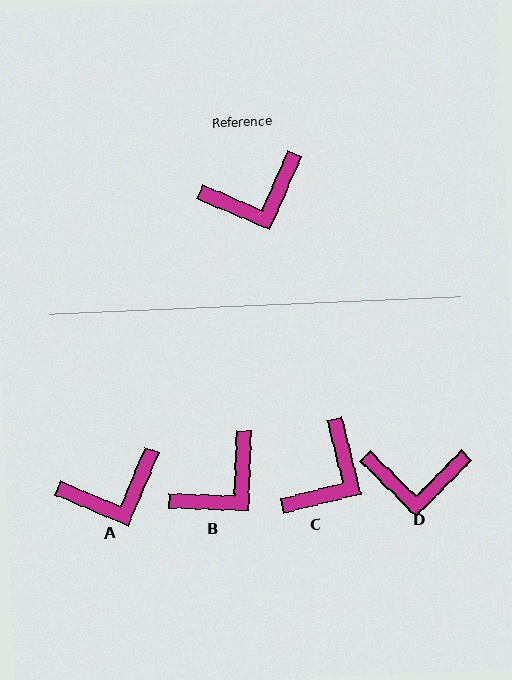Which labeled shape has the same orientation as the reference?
A.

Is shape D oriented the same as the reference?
No, it is off by about 22 degrees.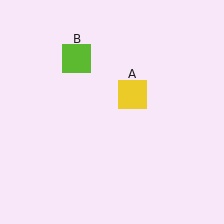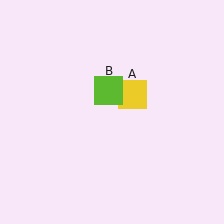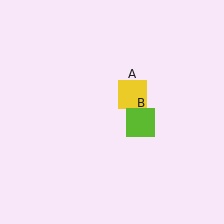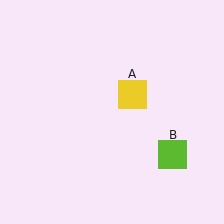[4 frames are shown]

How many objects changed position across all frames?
1 object changed position: lime square (object B).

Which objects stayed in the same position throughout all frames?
Yellow square (object A) remained stationary.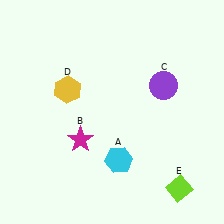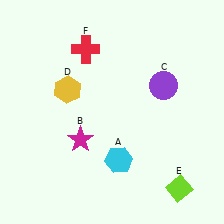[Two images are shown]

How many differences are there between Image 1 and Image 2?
There is 1 difference between the two images.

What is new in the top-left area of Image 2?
A red cross (F) was added in the top-left area of Image 2.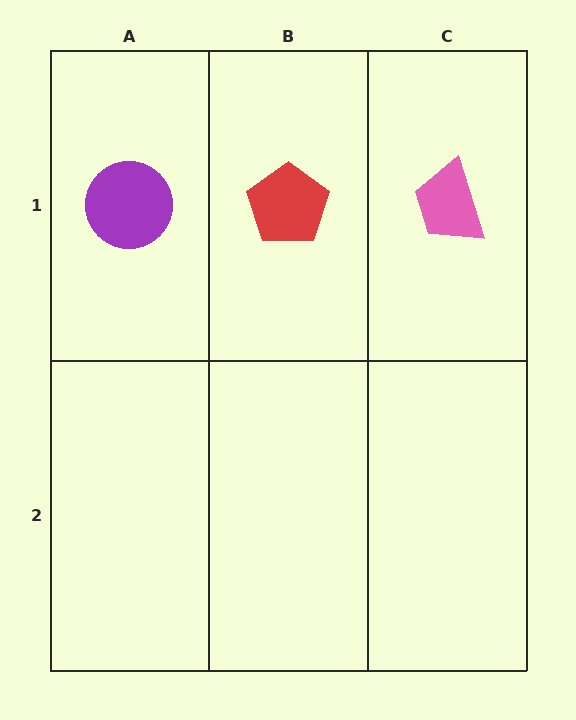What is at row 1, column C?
A pink trapezoid.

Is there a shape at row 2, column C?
No, that cell is empty.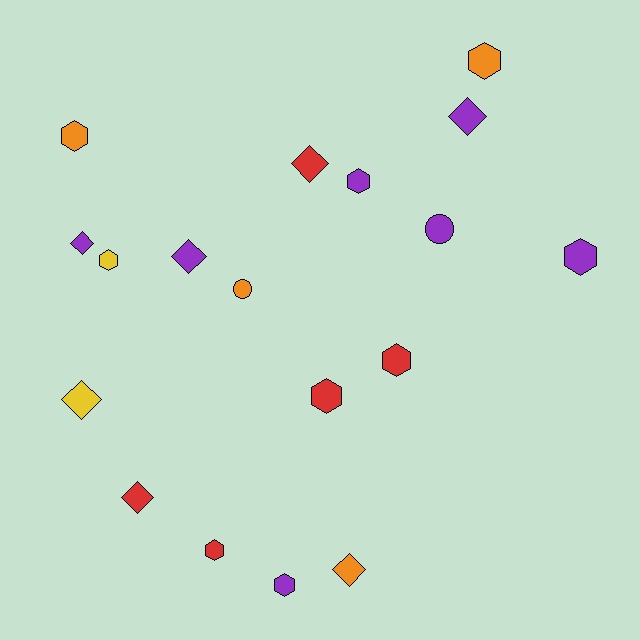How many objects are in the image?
There are 18 objects.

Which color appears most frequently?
Purple, with 7 objects.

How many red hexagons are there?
There are 3 red hexagons.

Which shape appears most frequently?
Hexagon, with 9 objects.